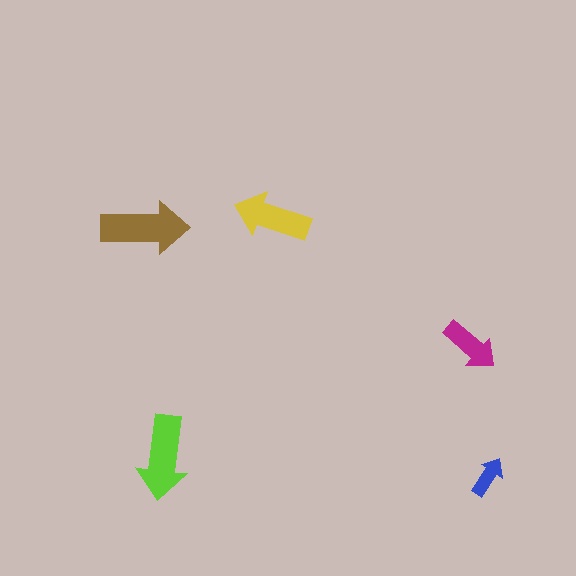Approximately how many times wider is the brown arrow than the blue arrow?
About 2 times wider.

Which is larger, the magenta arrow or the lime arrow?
The lime one.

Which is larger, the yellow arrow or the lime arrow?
The lime one.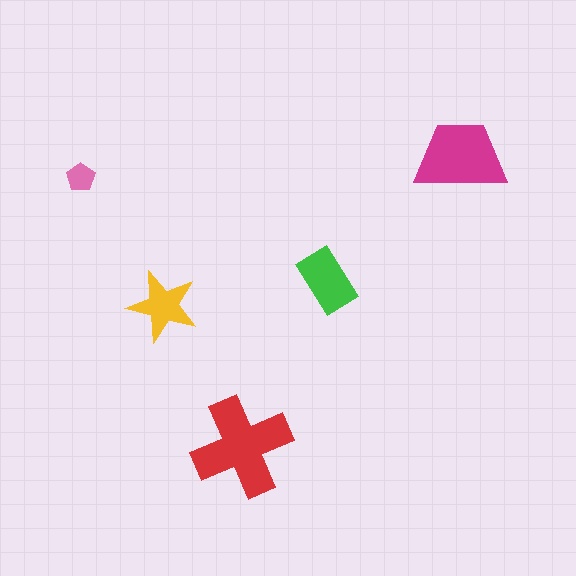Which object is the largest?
The red cross.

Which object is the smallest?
The pink pentagon.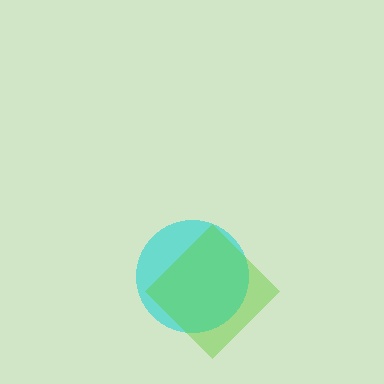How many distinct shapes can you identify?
There are 2 distinct shapes: a cyan circle, a lime diamond.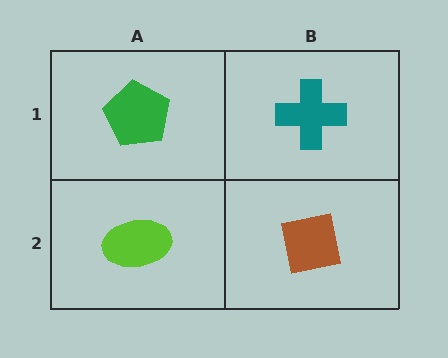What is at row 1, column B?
A teal cross.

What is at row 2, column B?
A brown square.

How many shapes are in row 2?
2 shapes.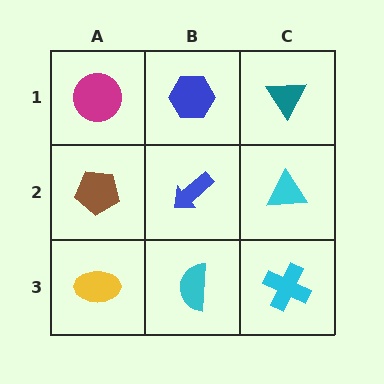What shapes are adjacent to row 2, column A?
A magenta circle (row 1, column A), a yellow ellipse (row 3, column A), a blue arrow (row 2, column B).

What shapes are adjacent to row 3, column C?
A cyan triangle (row 2, column C), a cyan semicircle (row 3, column B).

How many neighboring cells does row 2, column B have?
4.